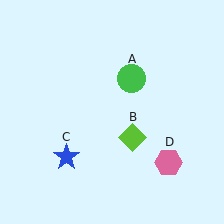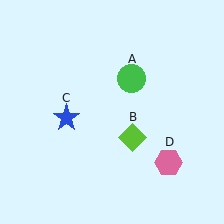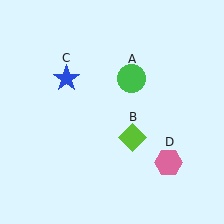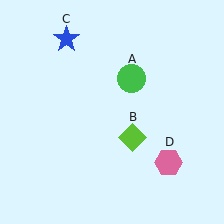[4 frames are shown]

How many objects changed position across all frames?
1 object changed position: blue star (object C).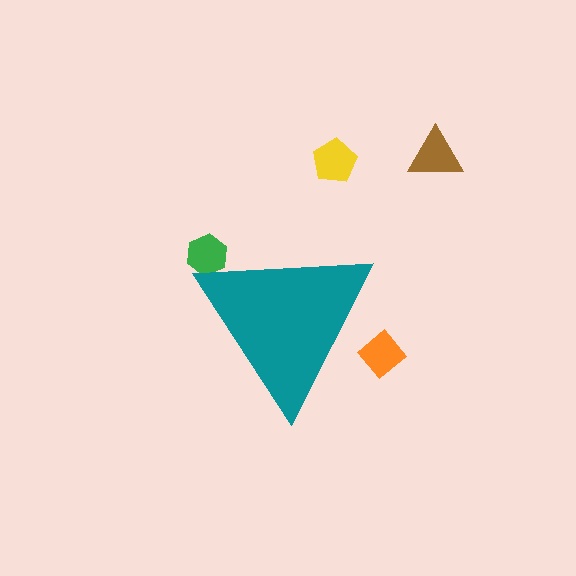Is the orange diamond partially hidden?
Yes, the orange diamond is partially hidden behind the teal triangle.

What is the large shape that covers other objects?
A teal triangle.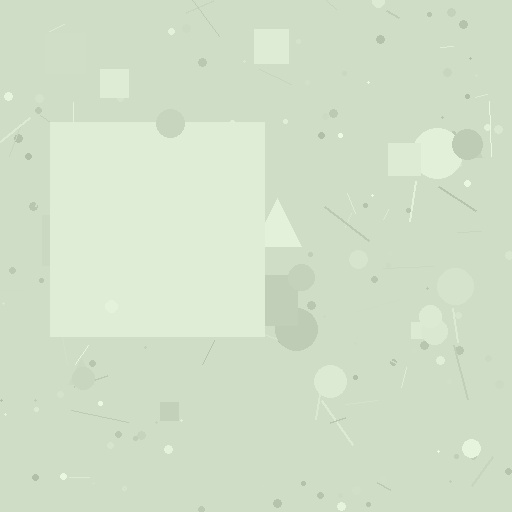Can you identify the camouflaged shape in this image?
The camouflaged shape is a square.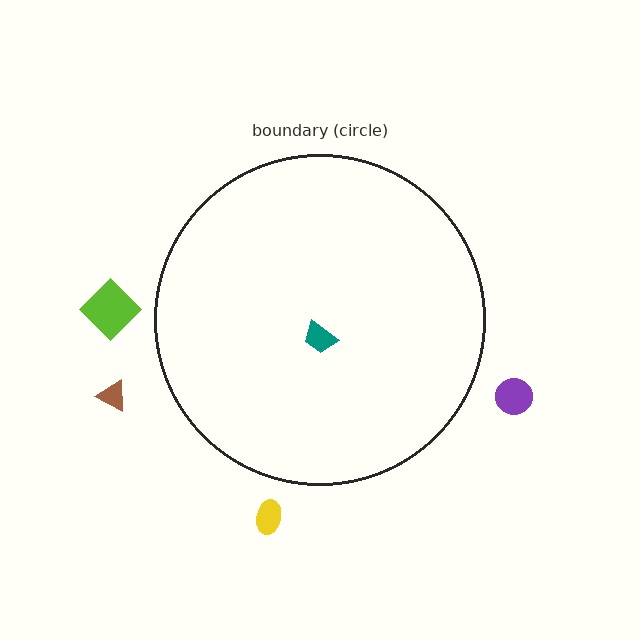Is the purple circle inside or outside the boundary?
Outside.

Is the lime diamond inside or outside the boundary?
Outside.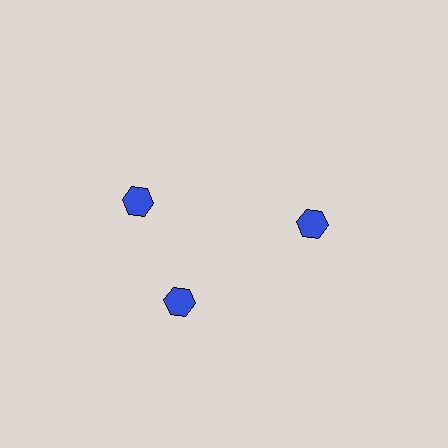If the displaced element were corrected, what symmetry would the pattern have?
It would have 3-fold rotational symmetry — the pattern would map onto itself every 120 degrees.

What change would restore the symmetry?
The symmetry would be restored by rotating it back into even spacing with its neighbors so that all 3 hexagons sit at equal angles and equal distance from the center.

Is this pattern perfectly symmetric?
No. The 3 blue hexagons are arranged in a ring, but one element near the 11 o'clock position is rotated out of alignment along the ring, breaking the 3-fold rotational symmetry.